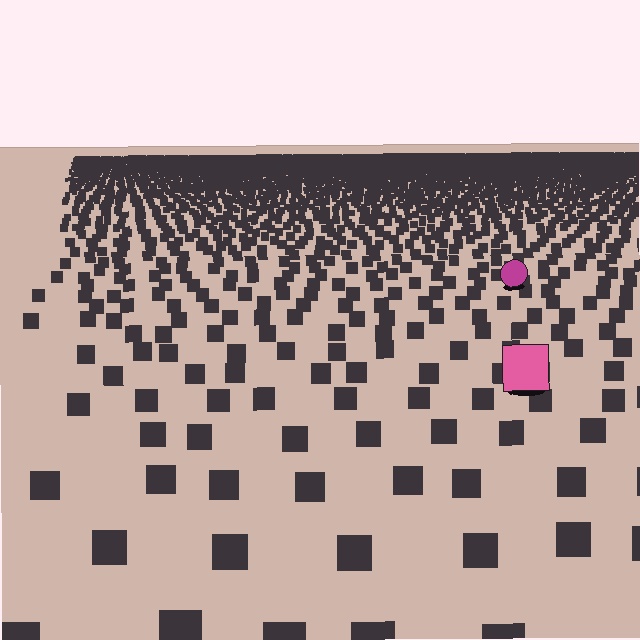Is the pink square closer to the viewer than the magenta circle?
Yes. The pink square is closer — you can tell from the texture gradient: the ground texture is coarser near it.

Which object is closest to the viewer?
The pink square is closest. The texture marks near it are larger and more spread out.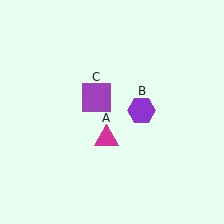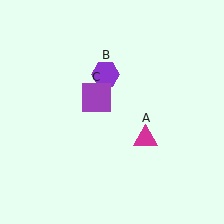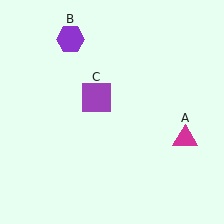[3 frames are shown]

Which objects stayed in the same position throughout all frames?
Purple square (object C) remained stationary.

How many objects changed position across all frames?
2 objects changed position: magenta triangle (object A), purple hexagon (object B).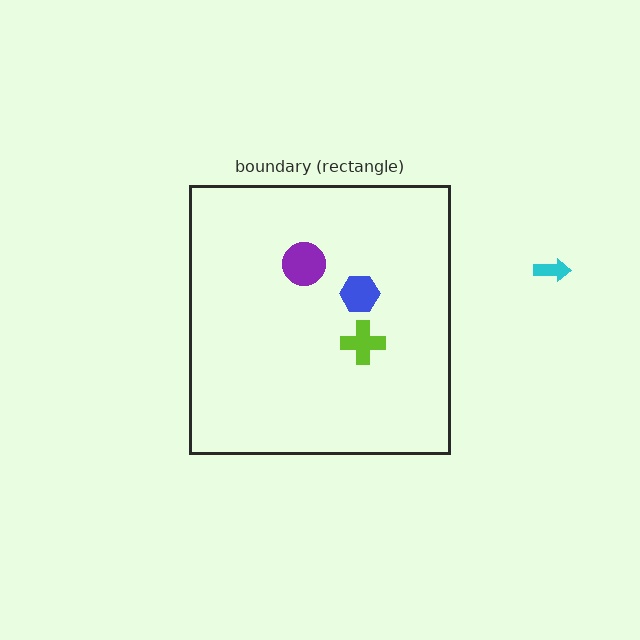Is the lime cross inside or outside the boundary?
Inside.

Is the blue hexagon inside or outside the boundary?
Inside.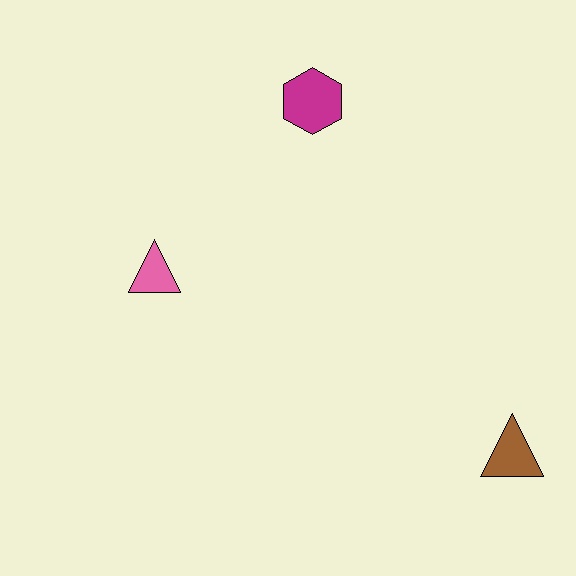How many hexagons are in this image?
There is 1 hexagon.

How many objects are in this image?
There are 3 objects.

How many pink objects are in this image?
There is 1 pink object.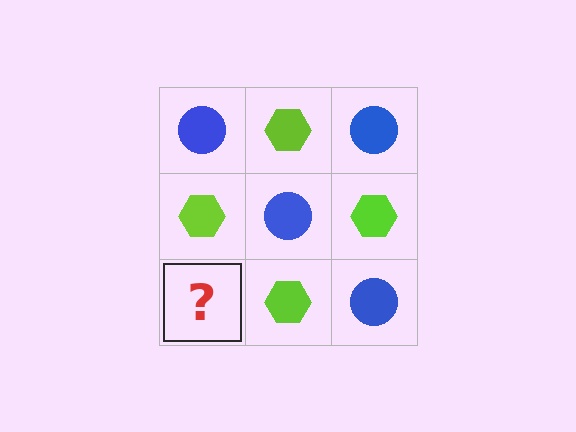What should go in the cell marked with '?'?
The missing cell should contain a blue circle.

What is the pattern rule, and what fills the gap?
The rule is that it alternates blue circle and lime hexagon in a checkerboard pattern. The gap should be filled with a blue circle.